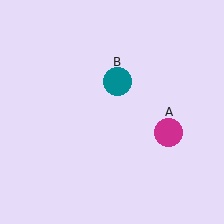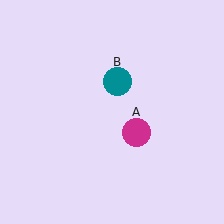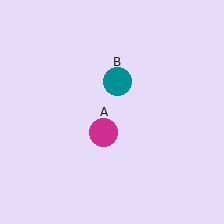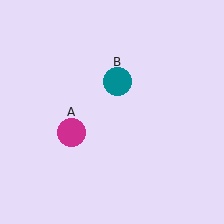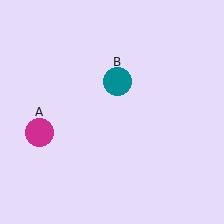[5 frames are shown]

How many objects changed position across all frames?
1 object changed position: magenta circle (object A).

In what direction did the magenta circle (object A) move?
The magenta circle (object A) moved left.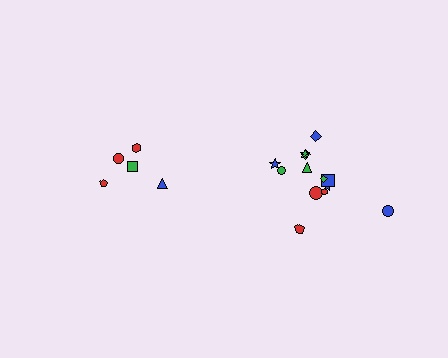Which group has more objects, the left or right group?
The right group.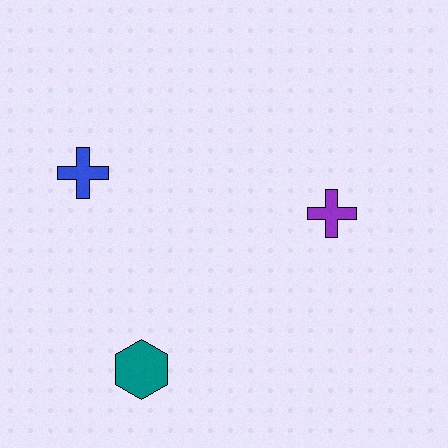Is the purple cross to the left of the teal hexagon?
No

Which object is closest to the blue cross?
The teal hexagon is closest to the blue cross.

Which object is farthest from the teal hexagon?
The purple cross is farthest from the teal hexagon.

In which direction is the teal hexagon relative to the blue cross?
The teal hexagon is below the blue cross.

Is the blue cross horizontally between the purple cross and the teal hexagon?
No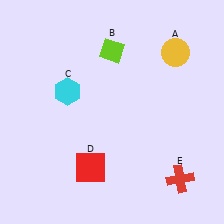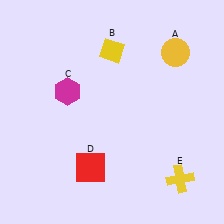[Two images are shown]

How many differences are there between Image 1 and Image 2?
There are 3 differences between the two images.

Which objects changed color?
B changed from lime to yellow. C changed from cyan to magenta. E changed from red to yellow.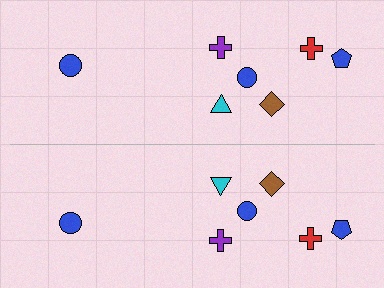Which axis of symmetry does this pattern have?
The pattern has a horizontal axis of symmetry running through the center of the image.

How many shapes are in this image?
There are 14 shapes in this image.